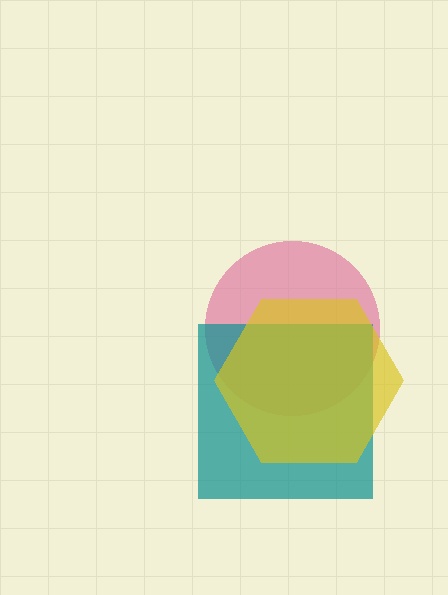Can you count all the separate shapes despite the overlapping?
Yes, there are 3 separate shapes.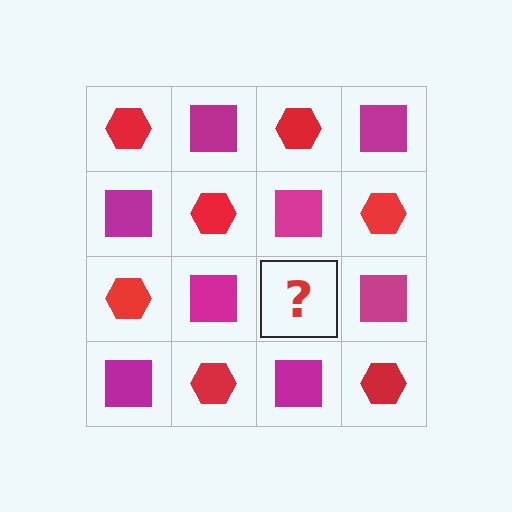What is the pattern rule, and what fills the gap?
The rule is that it alternates red hexagon and magenta square in a checkerboard pattern. The gap should be filled with a red hexagon.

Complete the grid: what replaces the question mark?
The question mark should be replaced with a red hexagon.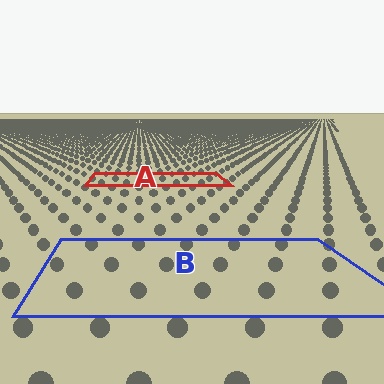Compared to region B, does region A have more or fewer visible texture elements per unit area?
Region A has more texture elements per unit area — they are packed more densely because it is farther away.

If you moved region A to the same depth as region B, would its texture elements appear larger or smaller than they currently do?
They would appear larger. At a closer depth, the same texture elements are projected at a bigger on-screen size.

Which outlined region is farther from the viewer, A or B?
Region A is farther from the viewer — the texture elements inside it appear smaller and more densely packed.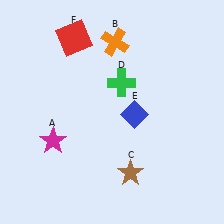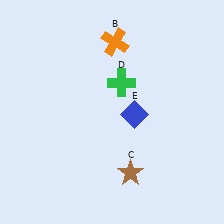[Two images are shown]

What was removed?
The magenta star (A), the red square (F) were removed in Image 2.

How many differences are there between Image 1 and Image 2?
There are 2 differences between the two images.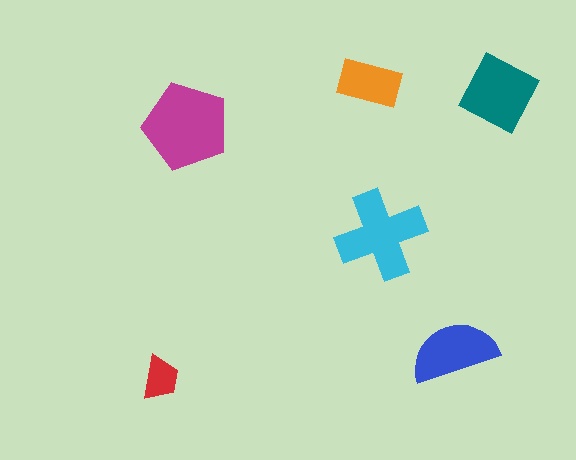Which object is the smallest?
The red trapezoid.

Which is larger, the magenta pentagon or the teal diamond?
The magenta pentagon.